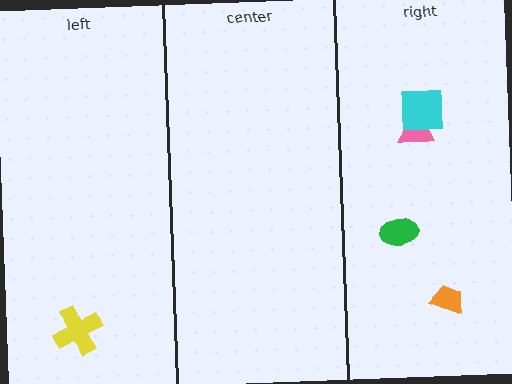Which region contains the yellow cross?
The left region.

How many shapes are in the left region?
1.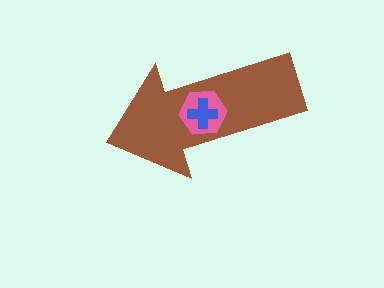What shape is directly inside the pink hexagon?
The blue cross.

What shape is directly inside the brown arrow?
The pink hexagon.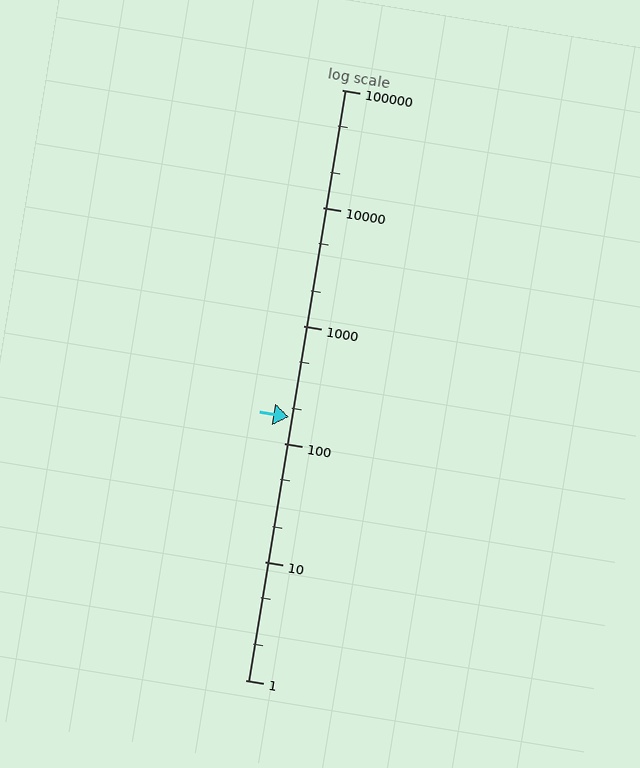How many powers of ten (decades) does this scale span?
The scale spans 5 decades, from 1 to 100000.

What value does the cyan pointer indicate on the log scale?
The pointer indicates approximately 170.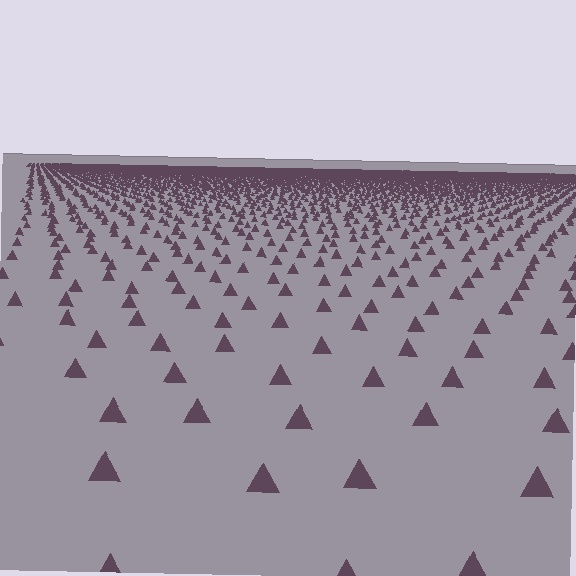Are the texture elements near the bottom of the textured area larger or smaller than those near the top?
Larger. Near the bottom, elements are closer to the viewer and appear at a bigger on-screen size.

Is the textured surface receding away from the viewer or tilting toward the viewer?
The surface is receding away from the viewer. Texture elements get smaller and denser toward the top.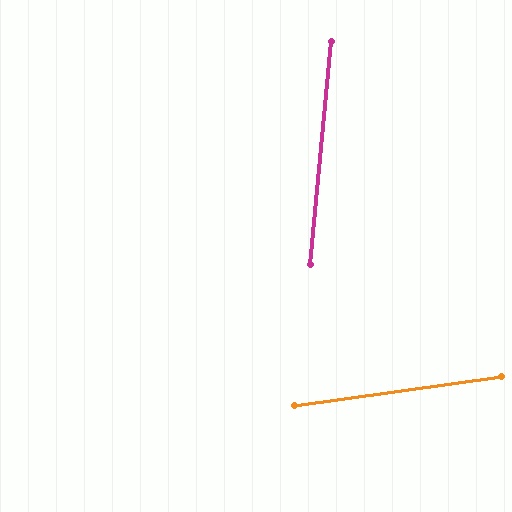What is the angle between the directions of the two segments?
Approximately 77 degrees.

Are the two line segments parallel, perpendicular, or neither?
Neither parallel nor perpendicular — they differ by about 77°.